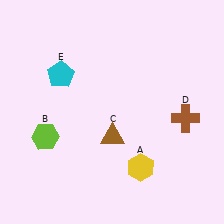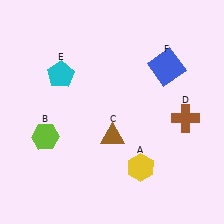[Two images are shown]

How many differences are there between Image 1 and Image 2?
There is 1 difference between the two images.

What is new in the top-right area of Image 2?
A blue square (F) was added in the top-right area of Image 2.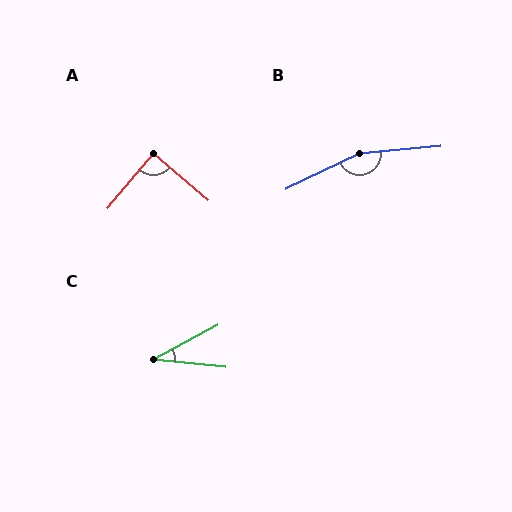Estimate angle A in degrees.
Approximately 89 degrees.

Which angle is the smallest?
C, at approximately 34 degrees.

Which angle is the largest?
B, at approximately 159 degrees.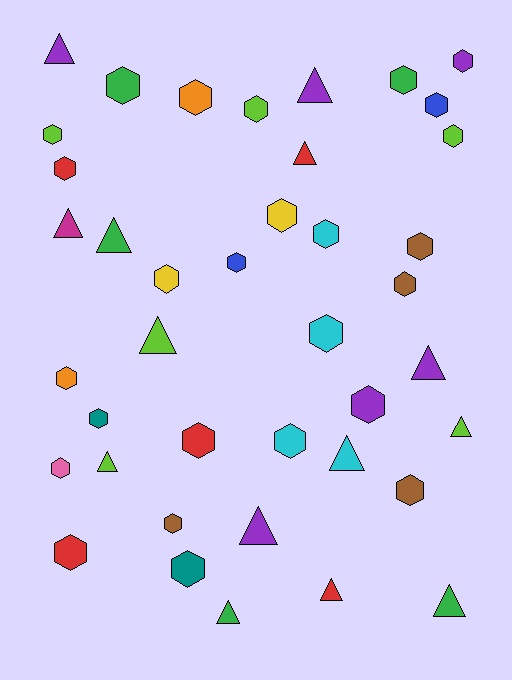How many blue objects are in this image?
There are 2 blue objects.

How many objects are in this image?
There are 40 objects.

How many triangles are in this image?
There are 14 triangles.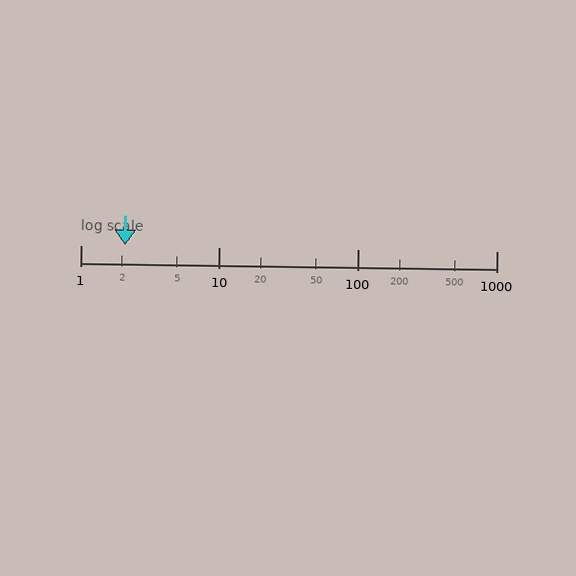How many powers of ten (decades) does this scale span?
The scale spans 3 decades, from 1 to 1000.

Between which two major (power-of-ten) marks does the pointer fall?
The pointer is between 1 and 10.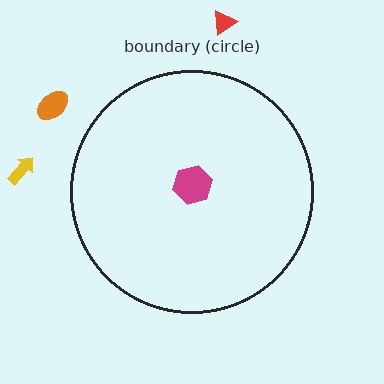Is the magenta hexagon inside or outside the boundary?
Inside.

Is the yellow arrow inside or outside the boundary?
Outside.